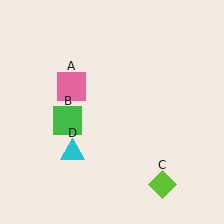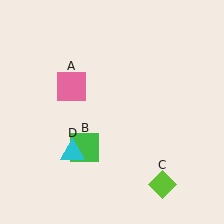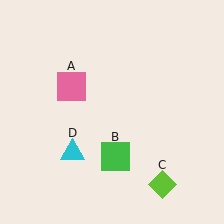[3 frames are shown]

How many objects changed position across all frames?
1 object changed position: green square (object B).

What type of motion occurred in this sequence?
The green square (object B) rotated counterclockwise around the center of the scene.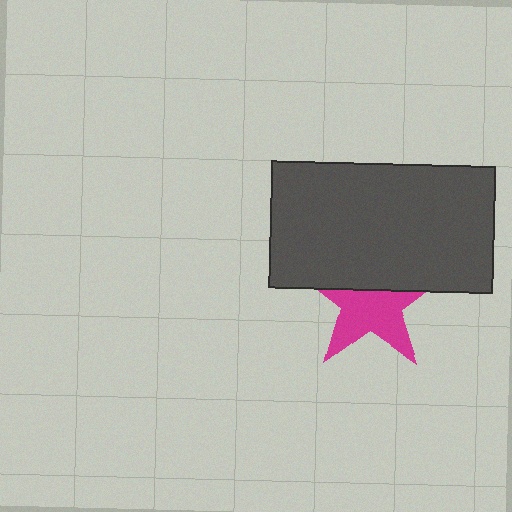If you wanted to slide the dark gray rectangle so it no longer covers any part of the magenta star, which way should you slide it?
Slide it up — that is the most direct way to separate the two shapes.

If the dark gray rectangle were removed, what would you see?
You would see the complete magenta star.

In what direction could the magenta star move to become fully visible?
The magenta star could move down. That would shift it out from behind the dark gray rectangle entirely.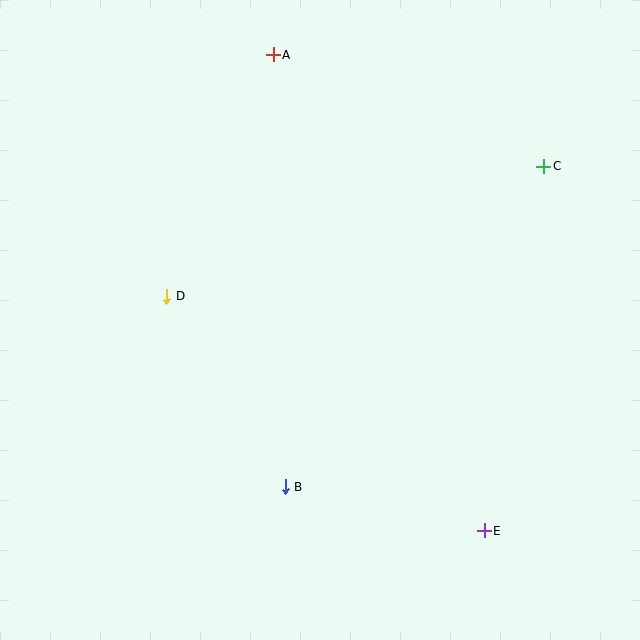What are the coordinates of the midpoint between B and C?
The midpoint between B and C is at (414, 326).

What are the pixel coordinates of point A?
Point A is at (273, 55).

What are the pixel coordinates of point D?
Point D is at (167, 296).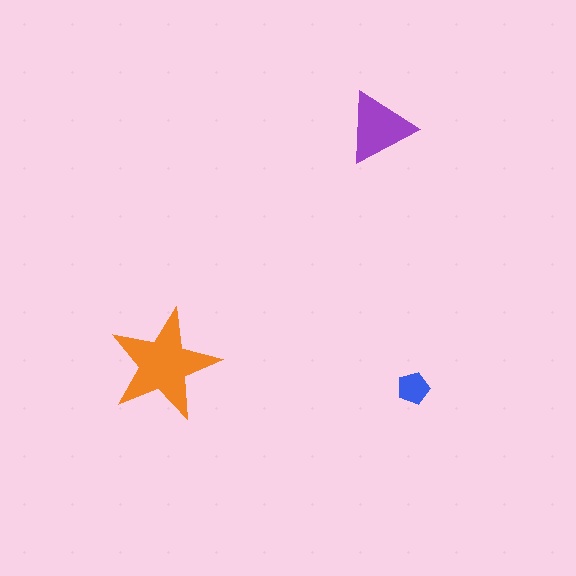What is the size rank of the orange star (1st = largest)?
1st.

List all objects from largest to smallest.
The orange star, the purple triangle, the blue pentagon.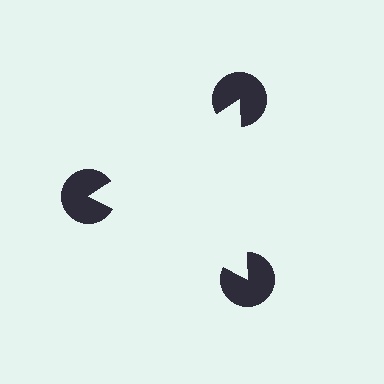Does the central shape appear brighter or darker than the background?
It typically appears slightly brighter than the background, even though no actual brightness change is drawn.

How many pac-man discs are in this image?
There are 3 — one at each vertex of the illusory triangle.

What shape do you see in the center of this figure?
An illusory triangle — its edges are inferred from the aligned wedge cuts in the pac-man discs, not physically drawn.